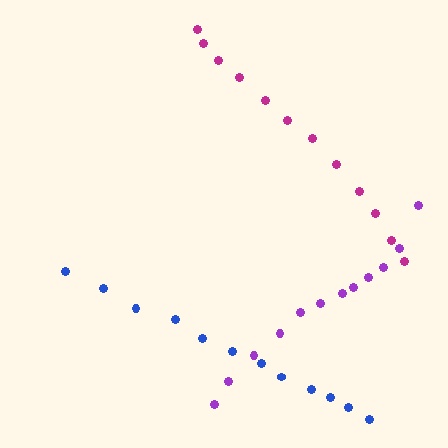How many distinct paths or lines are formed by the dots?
There are 3 distinct paths.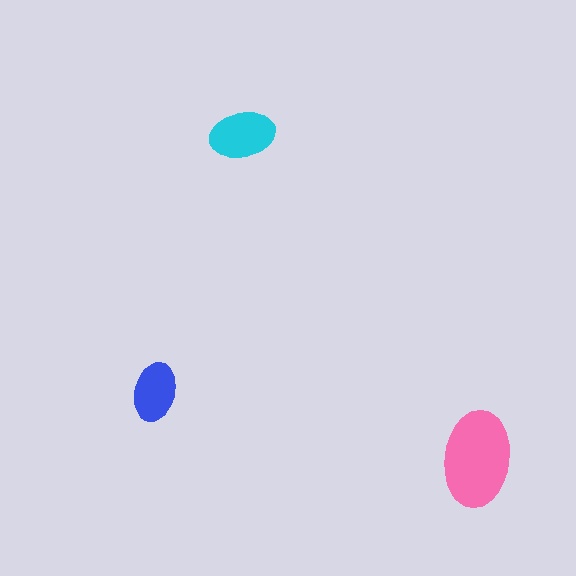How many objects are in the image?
There are 3 objects in the image.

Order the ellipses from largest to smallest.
the pink one, the cyan one, the blue one.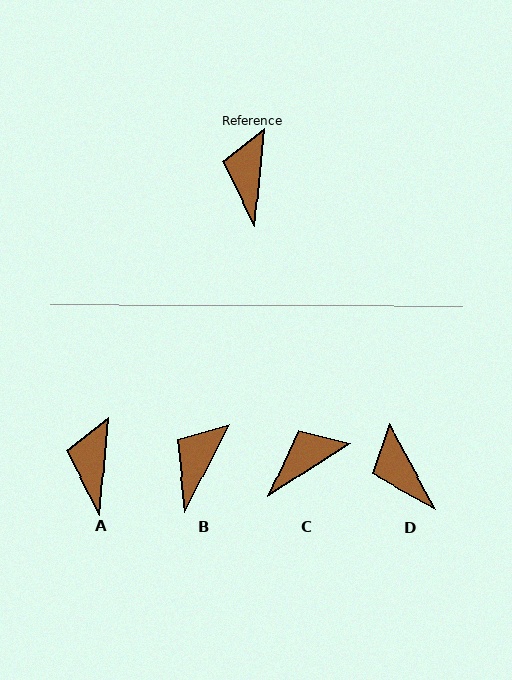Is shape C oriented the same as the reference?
No, it is off by about 52 degrees.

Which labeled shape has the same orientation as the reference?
A.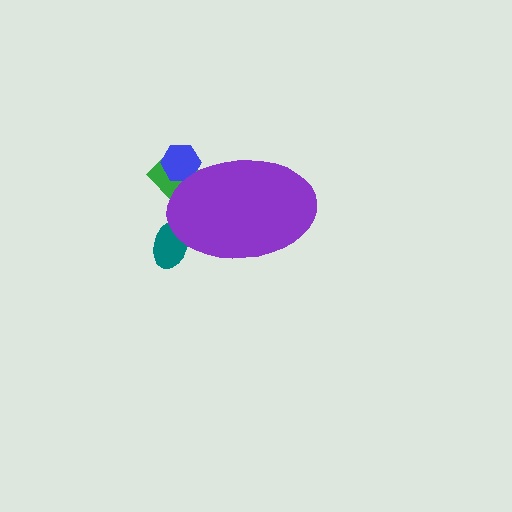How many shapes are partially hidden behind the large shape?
3 shapes are partially hidden.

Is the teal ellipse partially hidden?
Yes, the teal ellipse is partially hidden behind the purple ellipse.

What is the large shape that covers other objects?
A purple ellipse.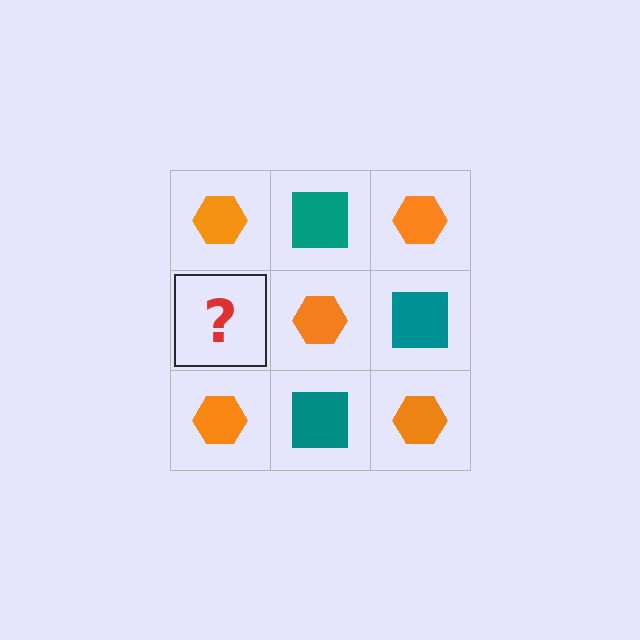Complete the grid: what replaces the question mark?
The question mark should be replaced with a teal square.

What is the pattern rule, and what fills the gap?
The rule is that it alternates orange hexagon and teal square in a checkerboard pattern. The gap should be filled with a teal square.